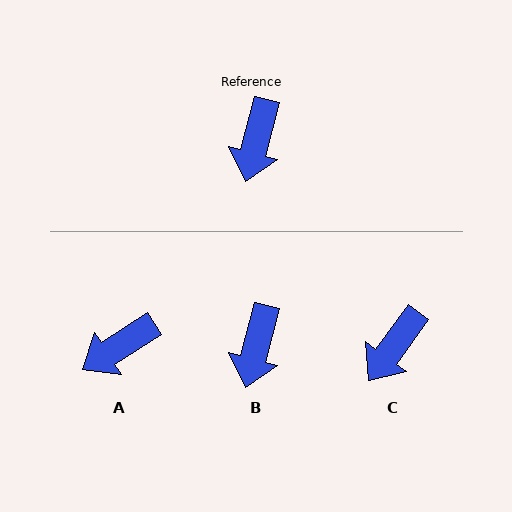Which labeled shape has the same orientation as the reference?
B.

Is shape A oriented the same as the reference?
No, it is off by about 42 degrees.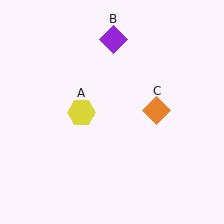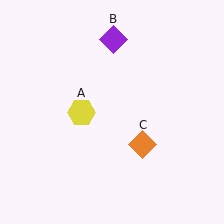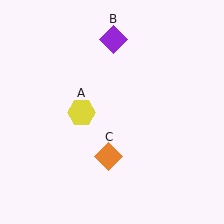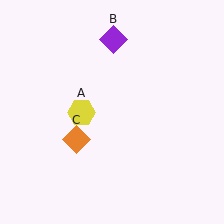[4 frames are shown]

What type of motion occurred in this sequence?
The orange diamond (object C) rotated clockwise around the center of the scene.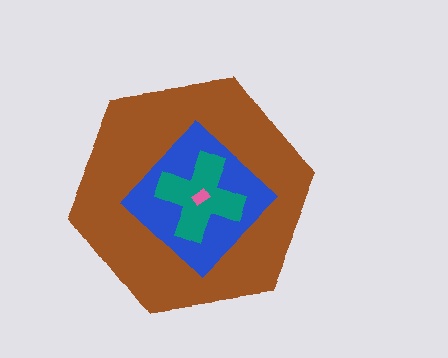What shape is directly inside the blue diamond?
The teal cross.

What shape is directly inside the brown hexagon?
The blue diamond.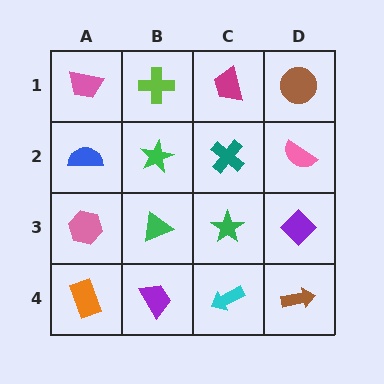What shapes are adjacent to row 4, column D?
A purple diamond (row 3, column D), a cyan arrow (row 4, column C).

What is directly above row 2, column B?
A lime cross.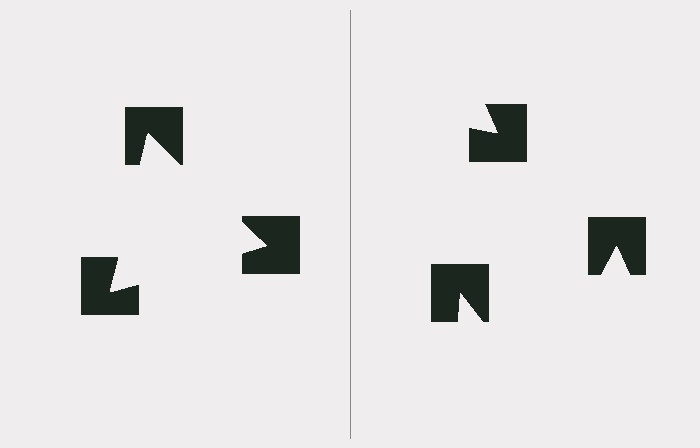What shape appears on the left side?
An illusory triangle.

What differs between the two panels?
The notched squares are positioned identically on both sides; only the wedge orientations differ. On the left they align to a triangle; on the right they are misaligned.